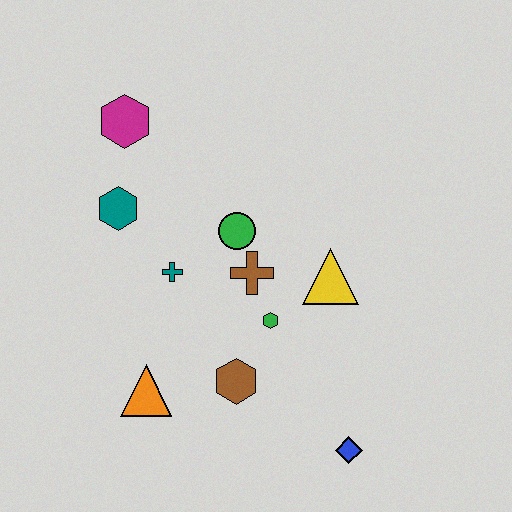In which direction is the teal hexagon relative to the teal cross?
The teal hexagon is above the teal cross.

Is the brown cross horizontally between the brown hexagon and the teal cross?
No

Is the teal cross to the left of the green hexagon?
Yes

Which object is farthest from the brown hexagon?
The magenta hexagon is farthest from the brown hexagon.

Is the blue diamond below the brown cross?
Yes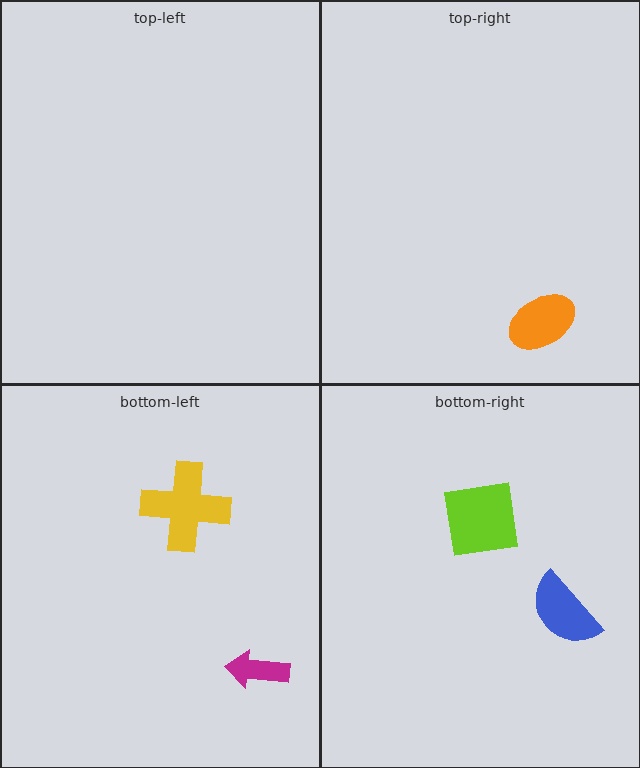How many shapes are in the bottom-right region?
2.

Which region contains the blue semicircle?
The bottom-right region.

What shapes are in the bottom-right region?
The lime square, the blue semicircle.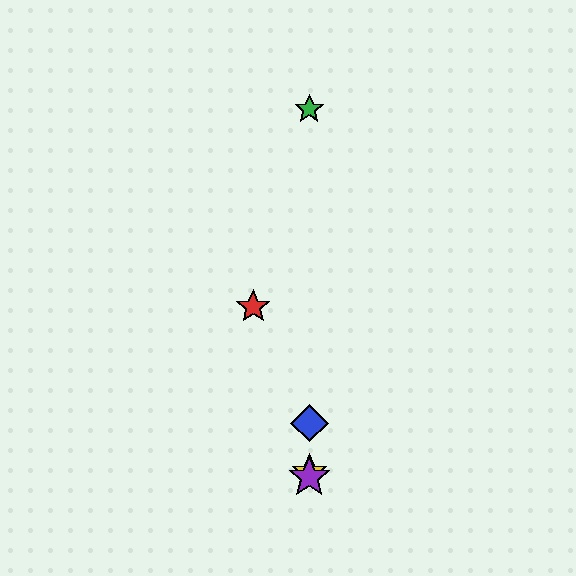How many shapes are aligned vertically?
4 shapes (the blue diamond, the green star, the yellow star, the purple star) are aligned vertically.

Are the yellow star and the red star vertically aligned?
No, the yellow star is at x≈309 and the red star is at x≈253.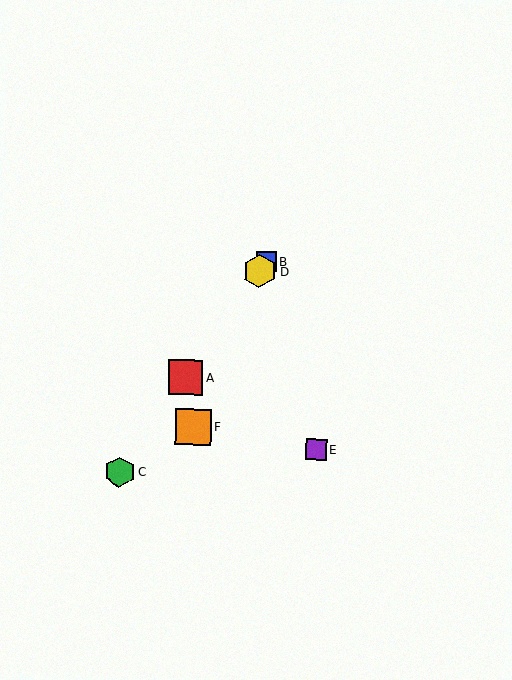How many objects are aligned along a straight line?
4 objects (A, B, C, D) are aligned along a straight line.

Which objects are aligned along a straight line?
Objects A, B, C, D are aligned along a straight line.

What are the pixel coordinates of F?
Object F is at (193, 427).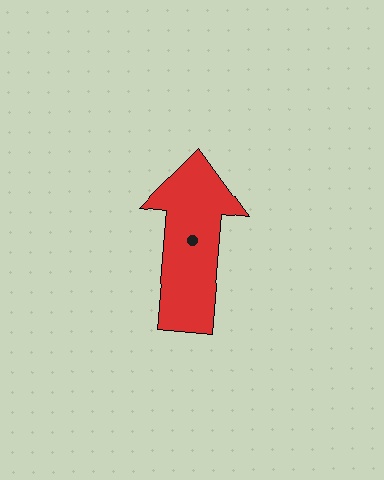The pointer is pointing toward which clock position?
Roughly 12 o'clock.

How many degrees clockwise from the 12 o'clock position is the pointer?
Approximately 5 degrees.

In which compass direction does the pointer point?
North.